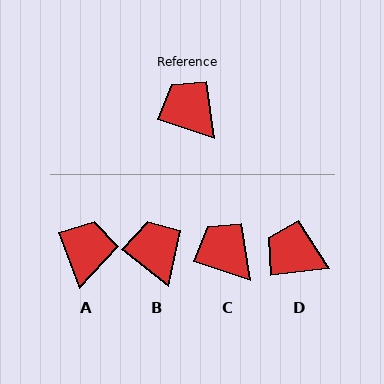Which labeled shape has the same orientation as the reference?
C.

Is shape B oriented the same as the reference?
No, it is off by about 21 degrees.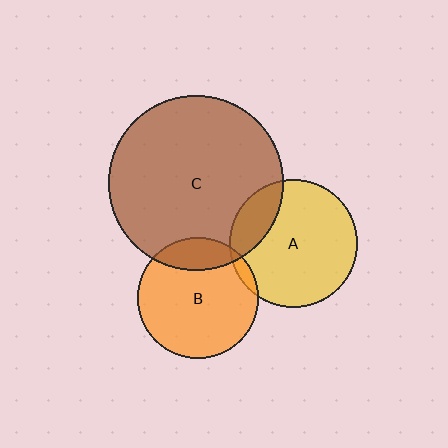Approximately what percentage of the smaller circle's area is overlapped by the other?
Approximately 5%.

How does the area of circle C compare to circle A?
Approximately 1.9 times.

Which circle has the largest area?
Circle C (brown).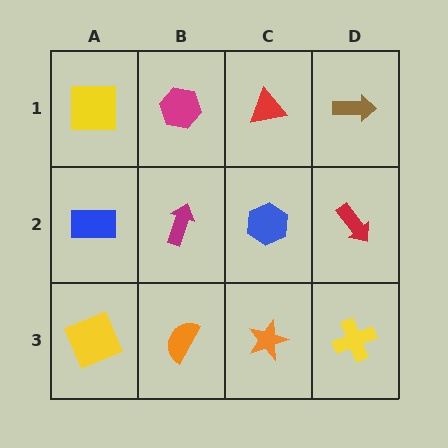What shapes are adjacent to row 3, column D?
A red arrow (row 2, column D), an orange star (row 3, column C).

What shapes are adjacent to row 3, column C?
A blue hexagon (row 2, column C), an orange semicircle (row 3, column B), a yellow cross (row 3, column D).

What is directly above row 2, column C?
A red triangle.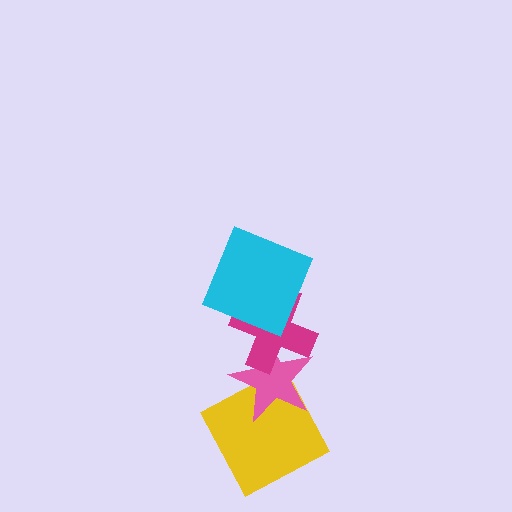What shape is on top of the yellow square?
The pink star is on top of the yellow square.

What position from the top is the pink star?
The pink star is 3rd from the top.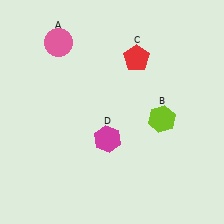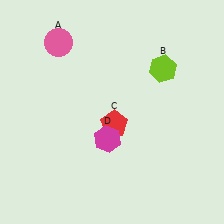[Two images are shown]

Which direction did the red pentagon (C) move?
The red pentagon (C) moved down.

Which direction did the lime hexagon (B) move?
The lime hexagon (B) moved up.